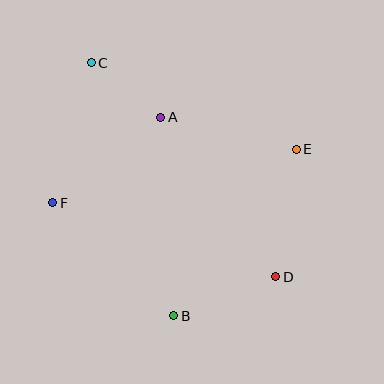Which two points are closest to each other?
Points A and C are closest to each other.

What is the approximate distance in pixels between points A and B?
The distance between A and B is approximately 199 pixels.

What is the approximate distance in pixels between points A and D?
The distance between A and D is approximately 196 pixels.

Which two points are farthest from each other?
Points C and D are farthest from each other.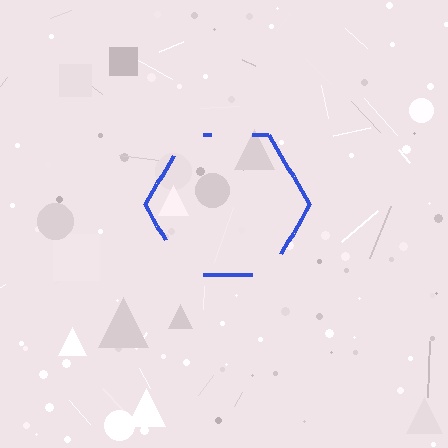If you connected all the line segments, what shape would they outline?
They would outline a hexagon.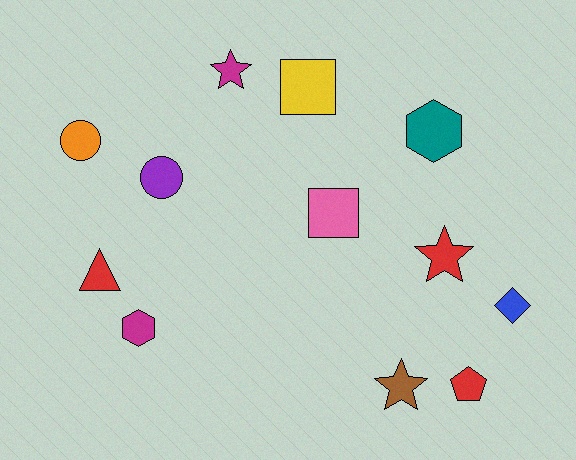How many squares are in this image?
There are 2 squares.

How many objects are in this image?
There are 12 objects.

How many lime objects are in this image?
There are no lime objects.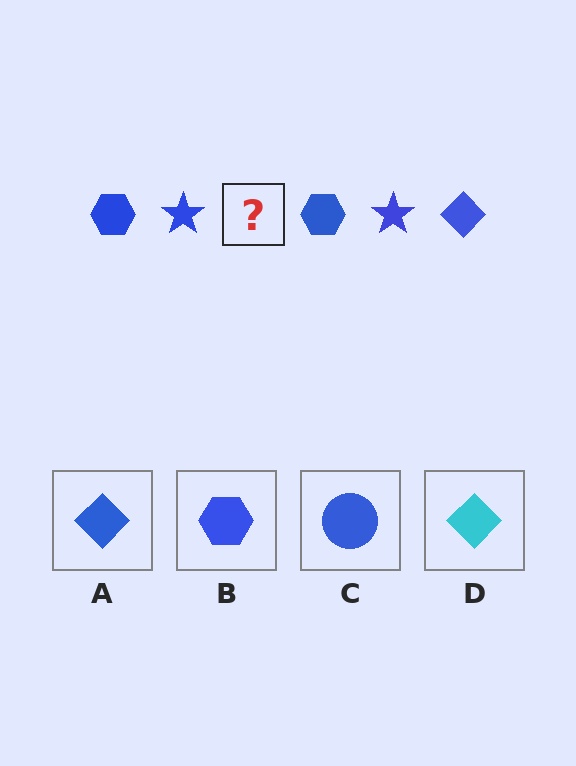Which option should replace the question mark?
Option A.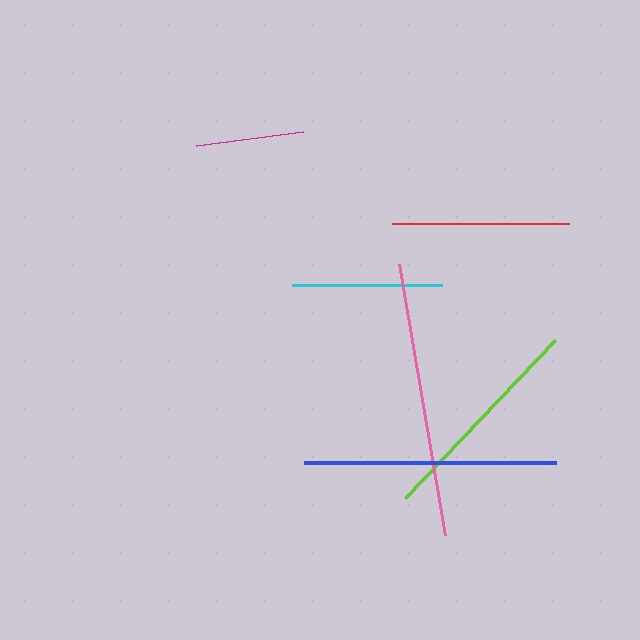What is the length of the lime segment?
The lime segment is approximately 218 pixels long.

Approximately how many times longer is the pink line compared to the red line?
The pink line is approximately 1.6 times the length of the red line.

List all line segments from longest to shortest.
From longest to shortest: pink, blue, lime, red, cyan, magenta.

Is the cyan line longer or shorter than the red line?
The red line is longer than the cyan line.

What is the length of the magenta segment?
The magenta segment is approximately 108 pixels long.